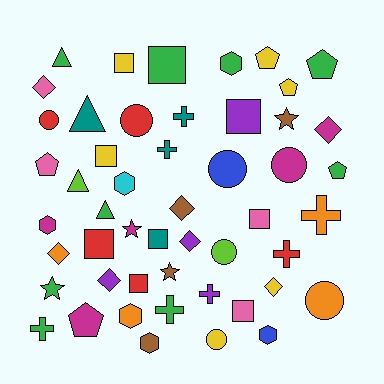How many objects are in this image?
There are 50 objects.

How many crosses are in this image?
There are 7 crosses.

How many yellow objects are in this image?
There are 6 yellow objects.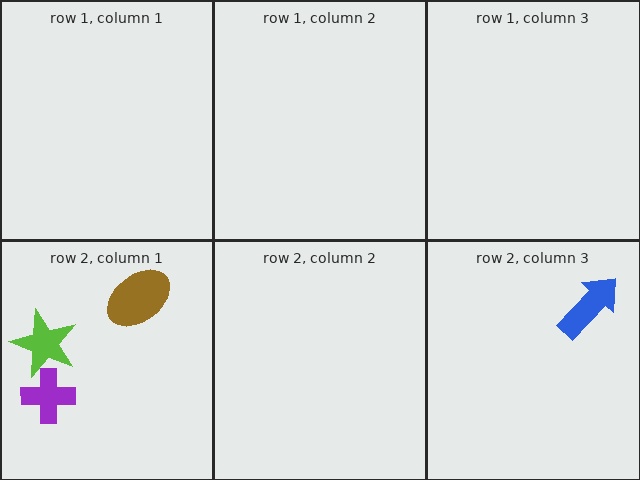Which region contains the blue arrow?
The row 2, column 3 region.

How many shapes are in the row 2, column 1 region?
3.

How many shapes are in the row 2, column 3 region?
1.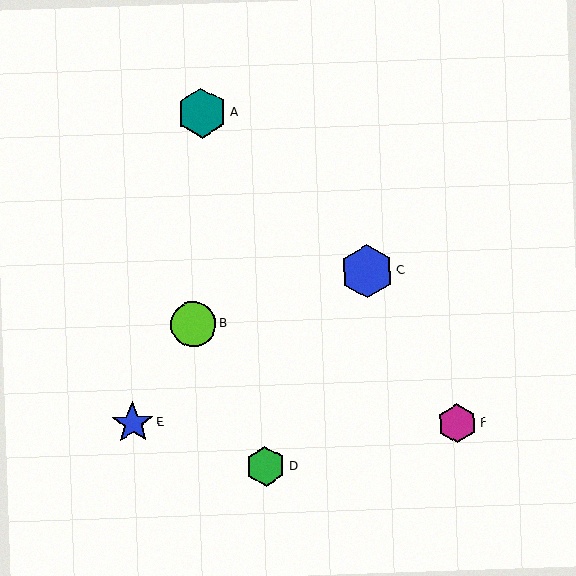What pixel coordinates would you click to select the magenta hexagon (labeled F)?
Click at (457, 423) to select the magenta hexagon F.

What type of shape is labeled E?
Shape E is a blue star.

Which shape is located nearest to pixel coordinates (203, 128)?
The teal hexagon (labeled A) at (202, 113) is nearest to that location.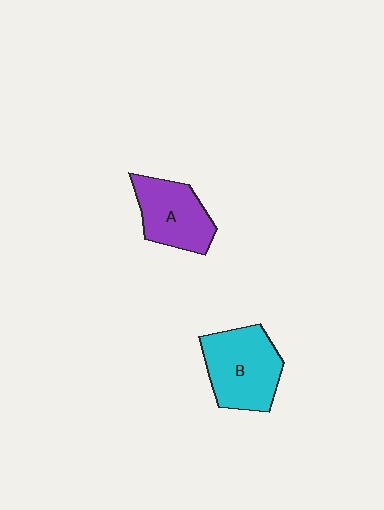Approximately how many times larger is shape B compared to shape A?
Approximately 1.2 times.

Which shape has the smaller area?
Shape A (purple).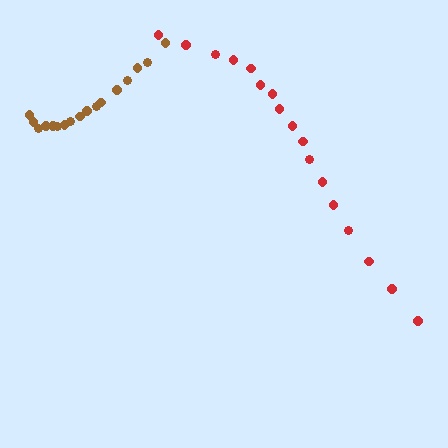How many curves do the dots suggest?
There are 2 distinct paths.